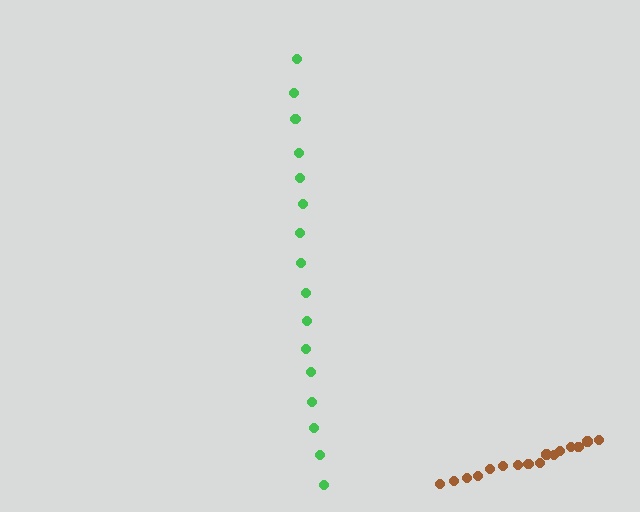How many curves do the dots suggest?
There are 2 distinct paths.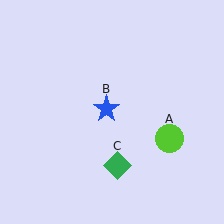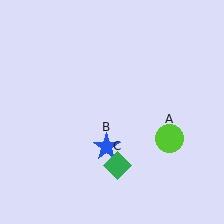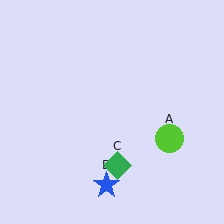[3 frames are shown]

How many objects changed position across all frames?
1 object changed position: blue star (object B).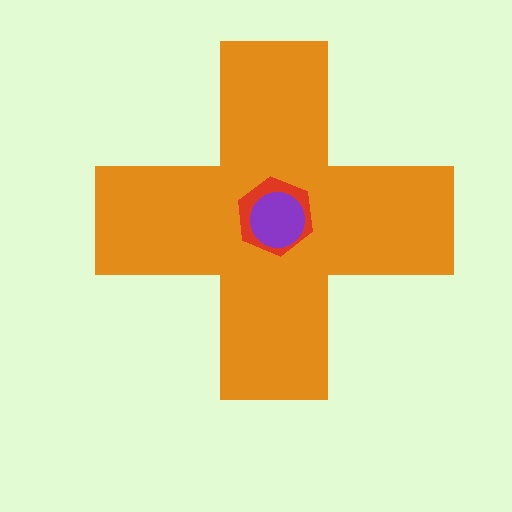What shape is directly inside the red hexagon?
The purple circle.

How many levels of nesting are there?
3.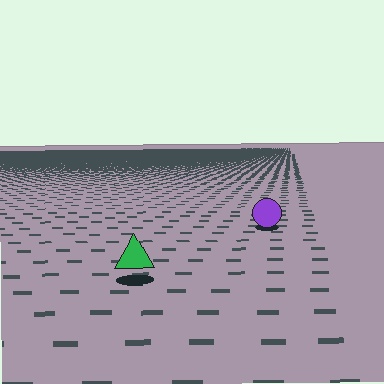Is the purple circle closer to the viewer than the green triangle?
No. The green triangle is closer — you can tell from the texture gradient: the ground texture is coarser near it.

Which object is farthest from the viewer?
The purple circle is farthest from the viewer. It appears smaller and the ground texture around it is denser.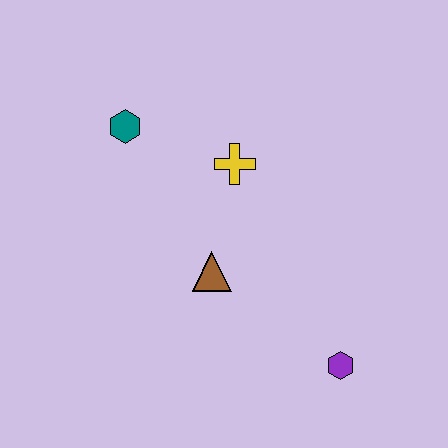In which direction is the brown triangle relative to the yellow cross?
The brown triangle is below the yellow cross.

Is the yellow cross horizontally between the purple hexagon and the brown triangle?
Yes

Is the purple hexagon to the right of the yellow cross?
Yes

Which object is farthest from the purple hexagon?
The teal hexagon is farthest from the purple hexagon.